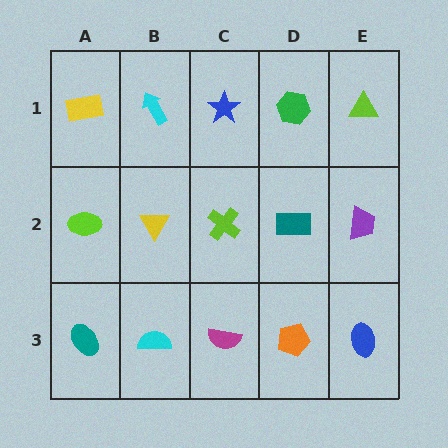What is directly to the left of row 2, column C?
A yellow triangle.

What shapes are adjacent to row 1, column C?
A lime cross (row 2, column C), a cyan arrow (row 1, column B), a green hexagon (row 1, column D).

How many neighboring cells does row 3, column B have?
3.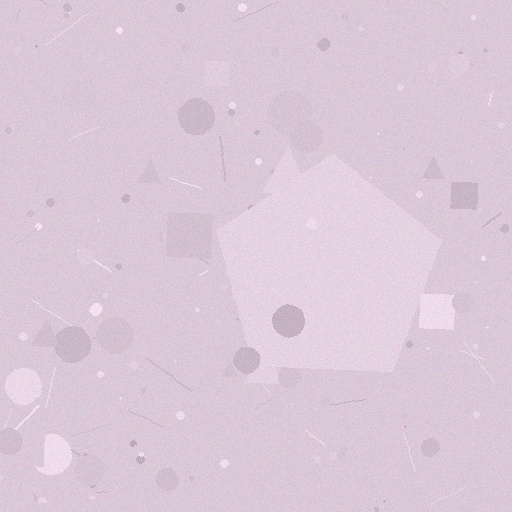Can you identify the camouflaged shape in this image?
The camouflaged shape is a pentagon.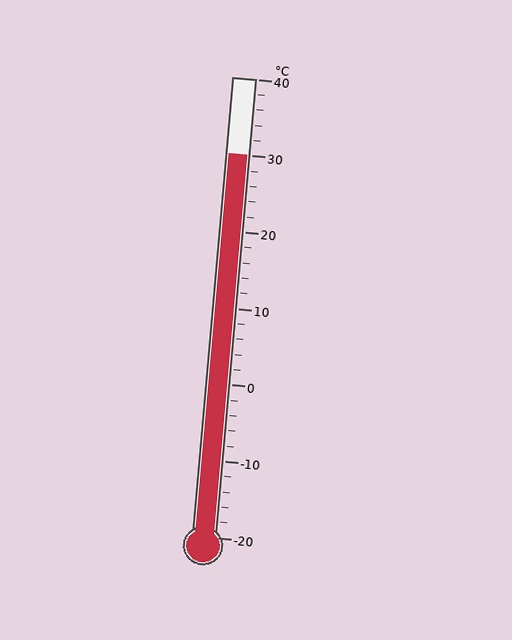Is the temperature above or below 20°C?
The temperature is above 20°C.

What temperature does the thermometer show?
The thermometer shows approximately 30°C.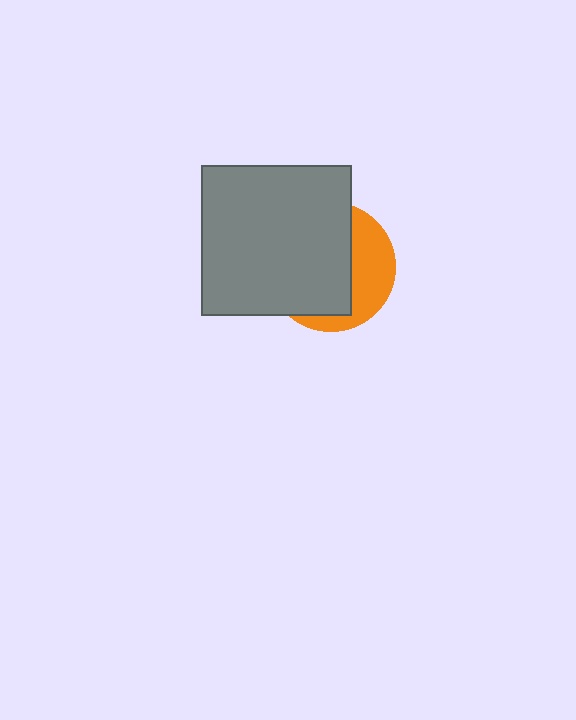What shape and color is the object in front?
The object in front is a gray square.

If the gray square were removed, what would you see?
You would see the complete orange circle.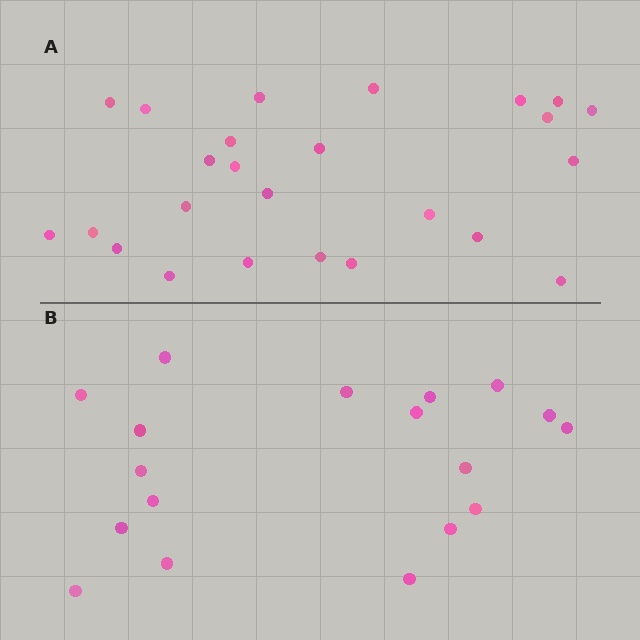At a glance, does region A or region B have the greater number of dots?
Region A (the top region) has more dots.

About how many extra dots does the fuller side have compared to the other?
Region A has roughly 8 or so more dots than region B.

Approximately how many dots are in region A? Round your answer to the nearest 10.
About 20 dots. (The exact count is 25, which rounds to 20.)